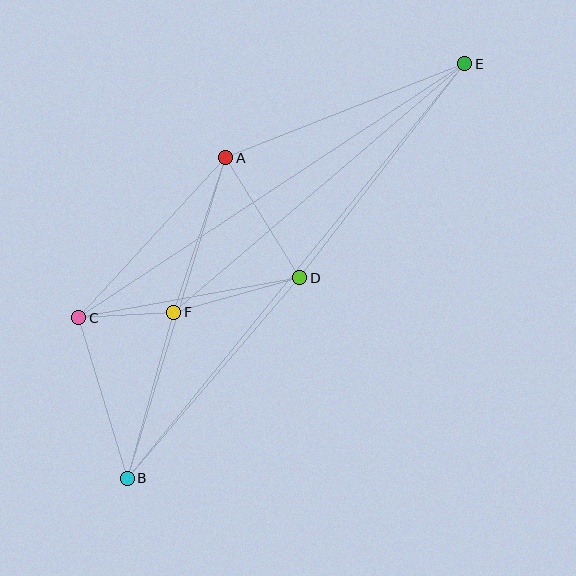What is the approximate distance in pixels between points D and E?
The distance between D and E is approximately 271 pixels.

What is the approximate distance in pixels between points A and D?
The distance between A and D is approximately 141 pixels.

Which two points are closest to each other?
Points C and F are closest to each other.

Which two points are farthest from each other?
Points B and E are farthest from each other.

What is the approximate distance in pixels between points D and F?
The distance between D and F is approximately 131 pixels.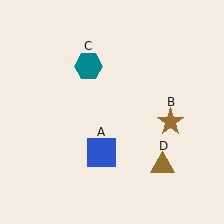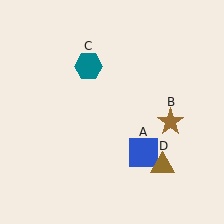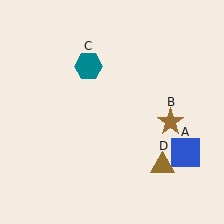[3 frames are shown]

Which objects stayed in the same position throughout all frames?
Brown star (object B) and teal hexagon (object C) and brown triangle (object D) remained stationary.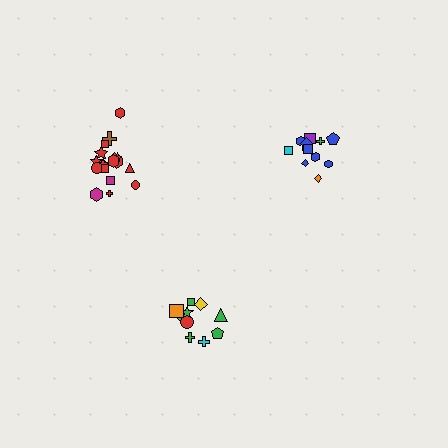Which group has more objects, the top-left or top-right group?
The top-left group.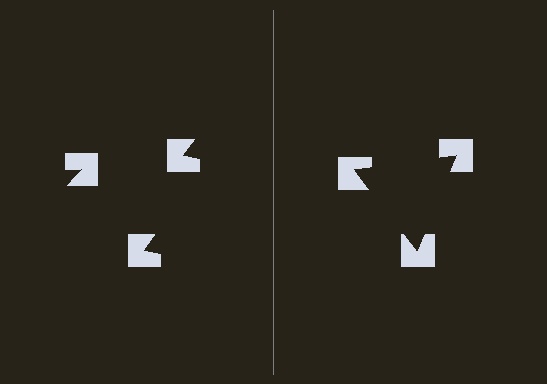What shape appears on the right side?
An illusory triangle.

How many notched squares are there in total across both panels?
6 — 3 on each side.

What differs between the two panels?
The notched squares are positioned identically on both sides; only the wedge orientations differ. On the right they align to a triangle; on the left they are misaligned.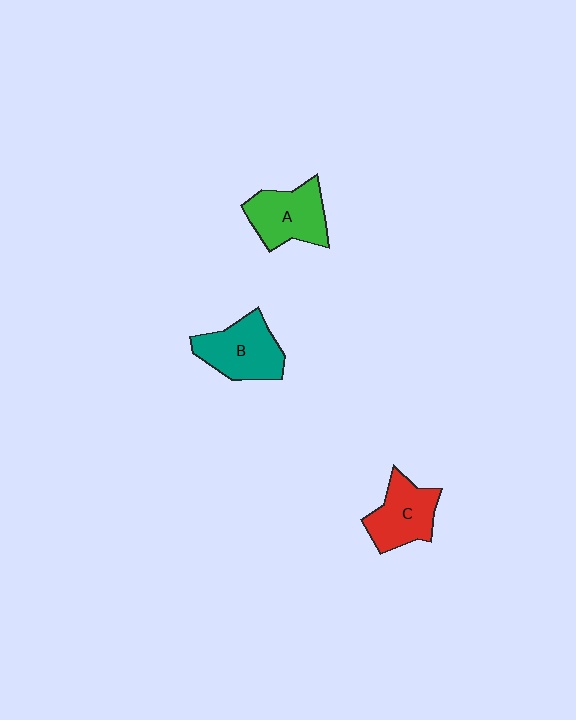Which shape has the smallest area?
Shape C (red).